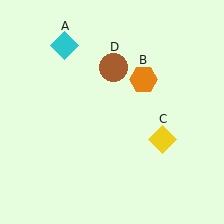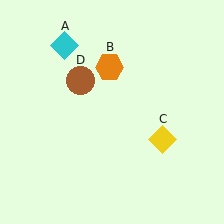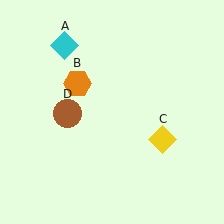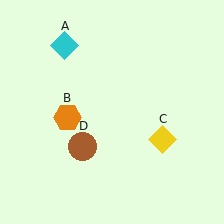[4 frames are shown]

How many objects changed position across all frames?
2 objects changed position: orange hexagon (object B), brown circle (object D).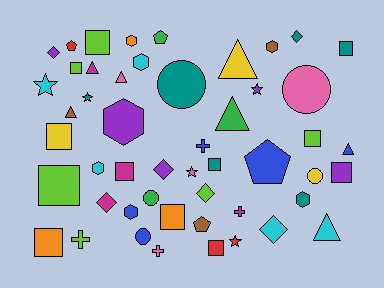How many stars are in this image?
There are 5 stars.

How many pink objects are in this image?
There are 4 pink objects.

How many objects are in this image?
There are 50 objects.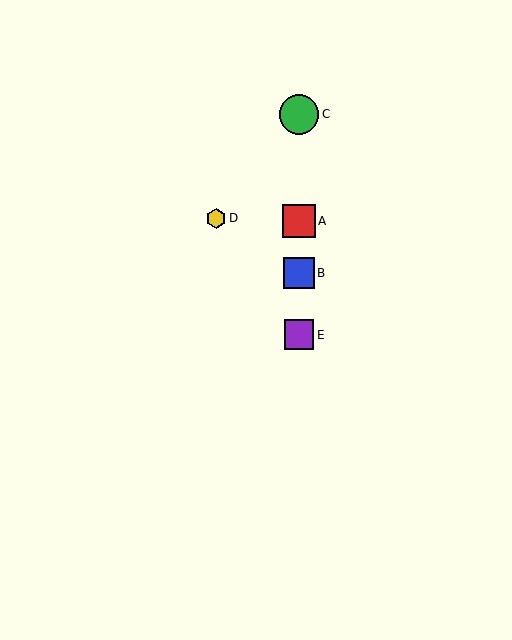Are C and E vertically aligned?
Yes, both are at x≈299.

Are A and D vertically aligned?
No, A is at x≈299 and D is at x≈216.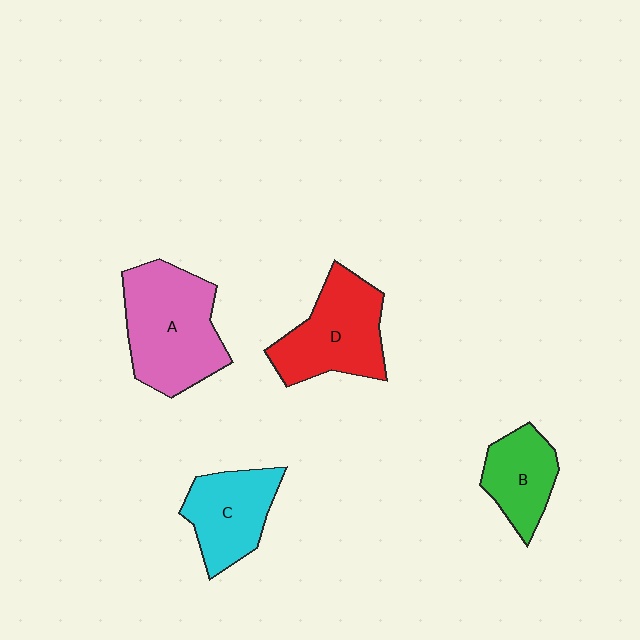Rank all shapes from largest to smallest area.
From largest to smallest: A (pink), D (red), C (cyan), B (green).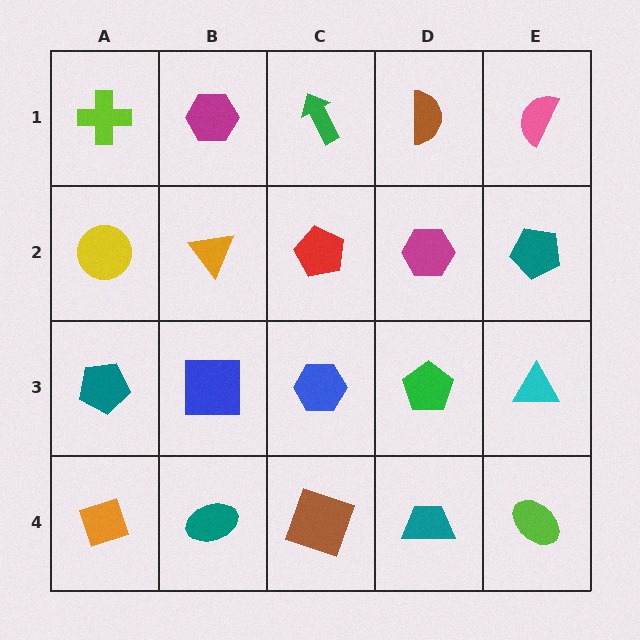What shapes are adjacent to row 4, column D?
A green pentagon (row 3, column D), a brown square (row 4, column C), a lime ellipse (row 4, column E).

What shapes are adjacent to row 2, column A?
A lime cross (row 1, column A), a teal pentagon (row 3, column A), an orange triangle (row 2, column B).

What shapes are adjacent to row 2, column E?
A pink semicircle (row 1, column E), a cyan triangle (row 3, column E), a magenta hexagon (row 2, column D).